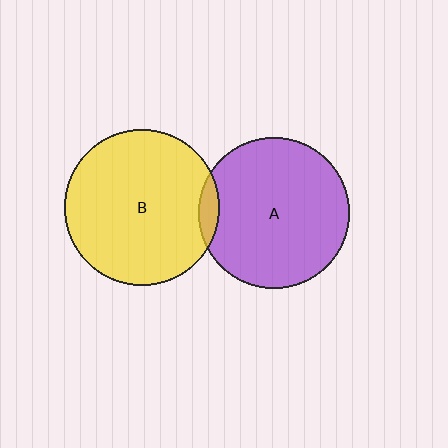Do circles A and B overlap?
Yes.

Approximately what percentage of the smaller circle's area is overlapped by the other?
Approximately 5%.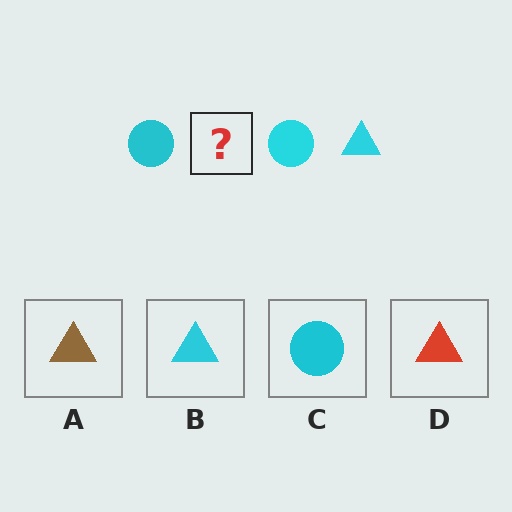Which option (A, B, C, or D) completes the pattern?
B.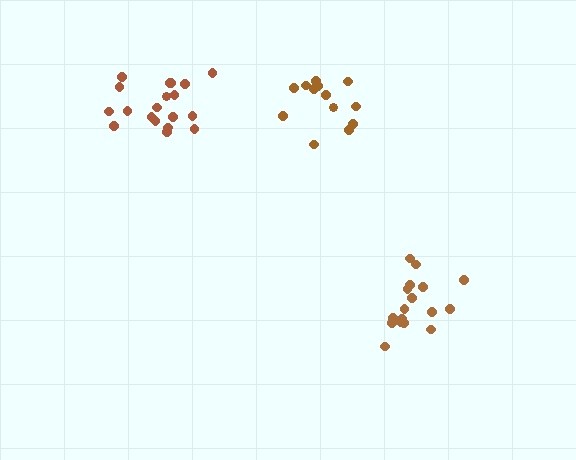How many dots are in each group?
Group 1: 17 dots, Group 2: 13 dots, Group 3: 19 dots (49 total).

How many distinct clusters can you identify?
There are 3 distinct clusters.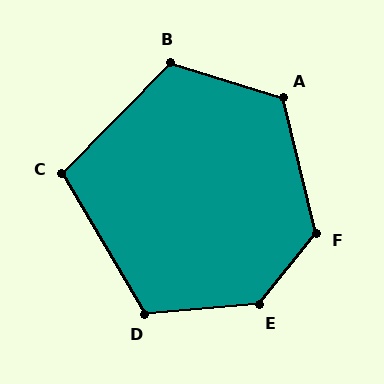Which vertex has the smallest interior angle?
C, at approximately 105 degrees.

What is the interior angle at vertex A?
Approximately 121 degrees (obtuse).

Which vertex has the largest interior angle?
E, at approximately 134 degrees.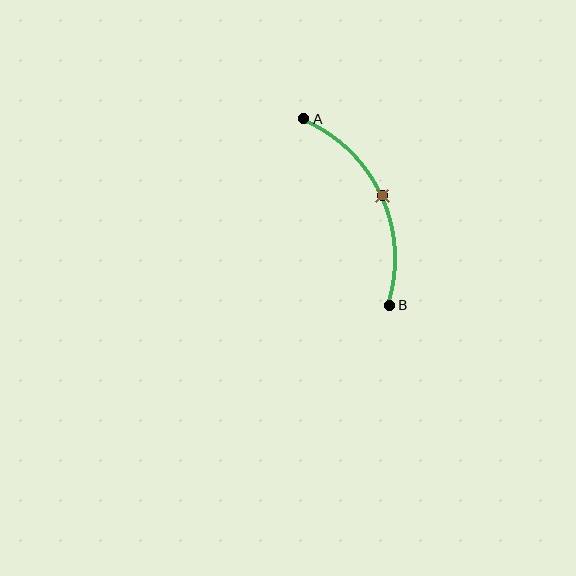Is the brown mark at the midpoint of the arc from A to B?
Yes. The brown mark lies on the arc at equal arc-length from both A and B — it is the arc midpoint.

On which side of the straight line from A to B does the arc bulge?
The arc bulges to the right of the straight line connecting A and B.